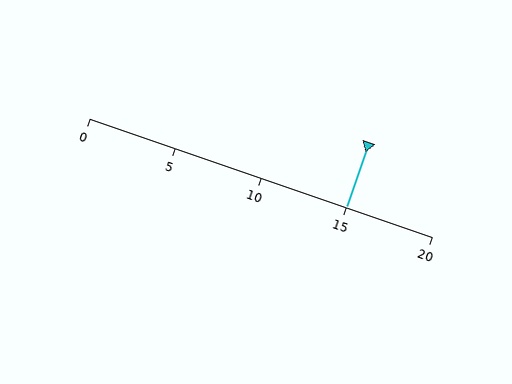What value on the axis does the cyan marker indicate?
The marker indicates approximately 15.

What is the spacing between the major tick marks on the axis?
The major ticks are spaced 5 apart.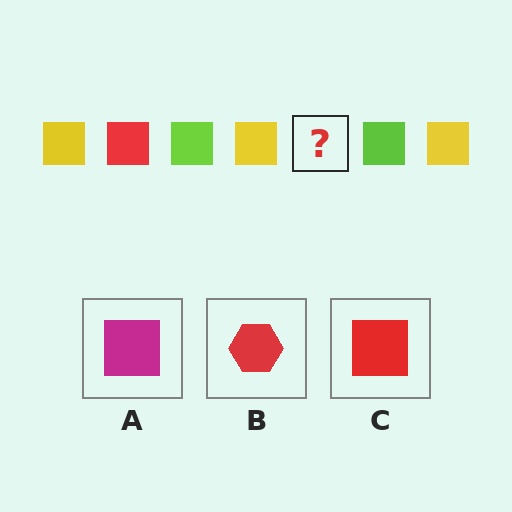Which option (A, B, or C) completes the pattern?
C.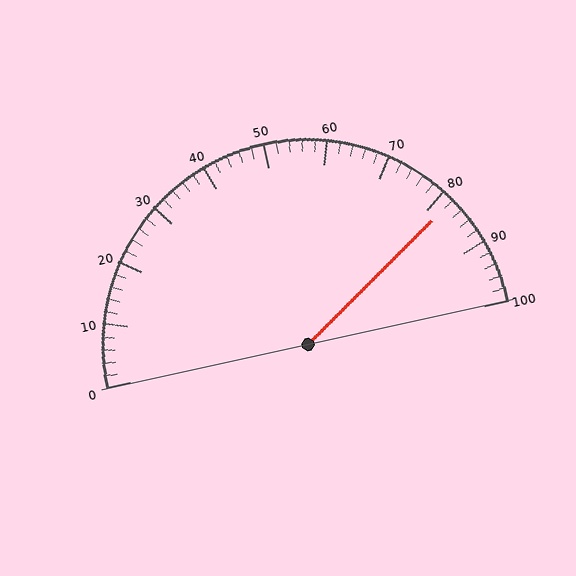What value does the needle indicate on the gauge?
The needle indicates approximately 82.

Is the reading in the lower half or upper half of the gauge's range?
The reading is in the upper half of the range (0 to 100).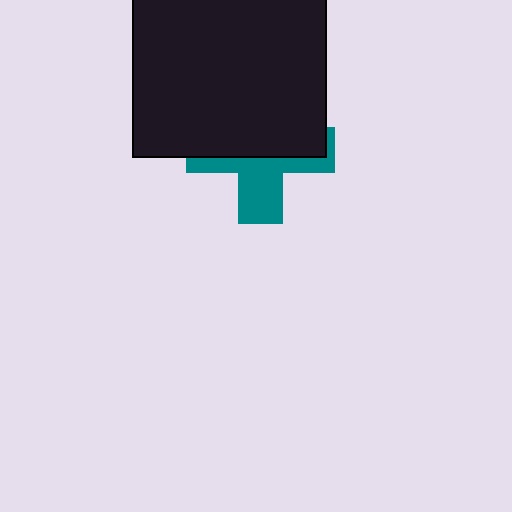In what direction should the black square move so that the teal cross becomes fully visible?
The black square should move up. That is the shortest direction to clear the overlap and leave the teal cross fully visible.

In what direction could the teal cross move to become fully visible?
The teal cross could move down. That would shift it out from behind the black square entirely.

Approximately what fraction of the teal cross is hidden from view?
Roughly 57% of the teal cross is hidden behind the black square.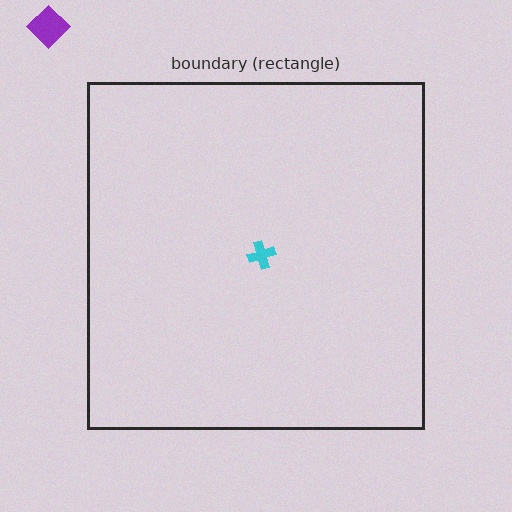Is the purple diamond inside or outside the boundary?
Outside.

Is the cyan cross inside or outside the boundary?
Inside.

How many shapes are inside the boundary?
1 inside, 1 outside.